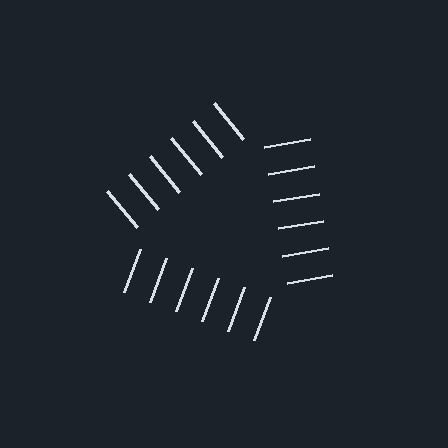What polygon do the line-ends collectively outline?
An illusory triangle — the line segments terminate on its edges but no continuous stroke is drawn.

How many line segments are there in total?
18 — 6 along each of the 3 edges.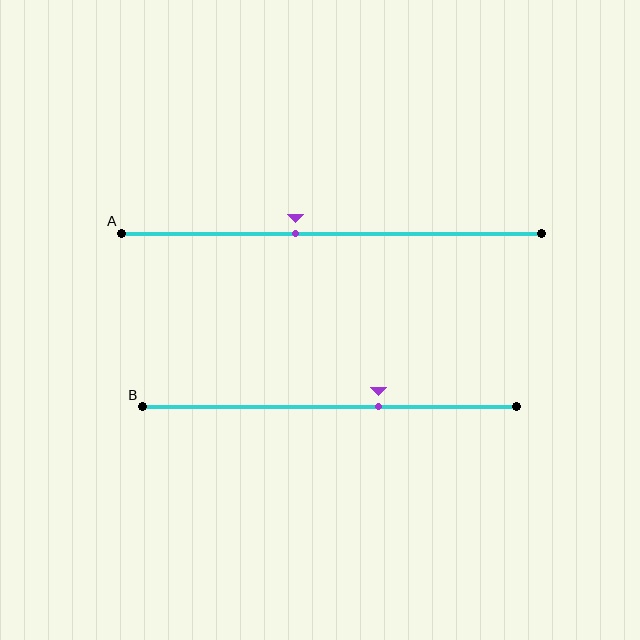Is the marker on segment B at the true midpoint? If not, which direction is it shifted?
No, the marker on segment B is shifted to the right by about 13% of the segment length.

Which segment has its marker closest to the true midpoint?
Segment A has its marker closest to the true midpoint.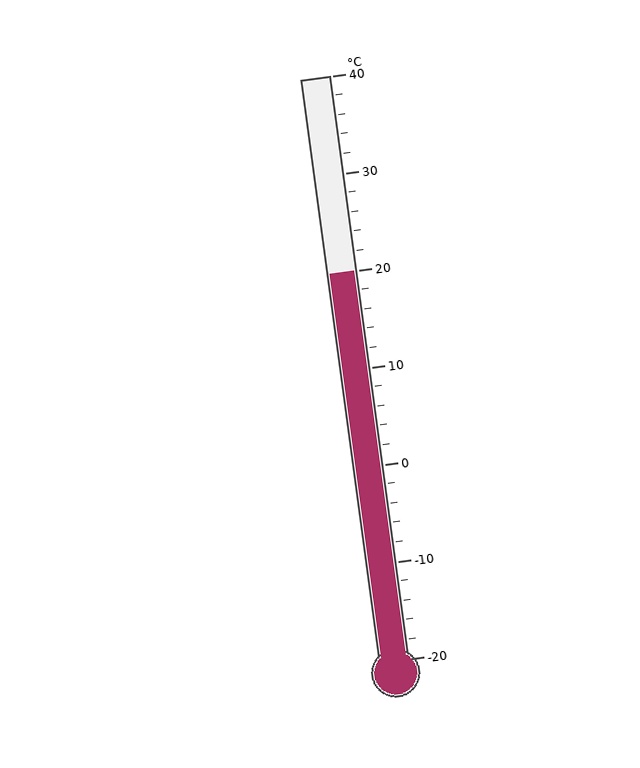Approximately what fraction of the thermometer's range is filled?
The thermometer is filled to approximately 65% of its range.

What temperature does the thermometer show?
The thermometer shows approximately 20°C.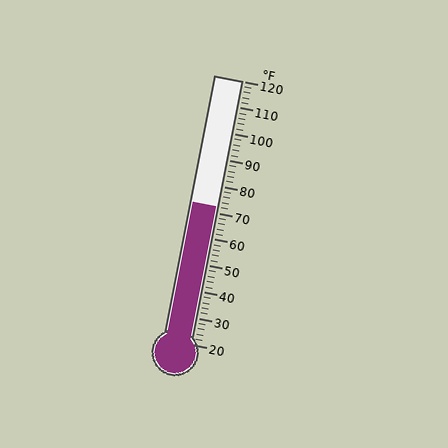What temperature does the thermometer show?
The thermometer shows approximately 72°F.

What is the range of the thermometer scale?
The thermometer scale ranges from 20°F to 120°F.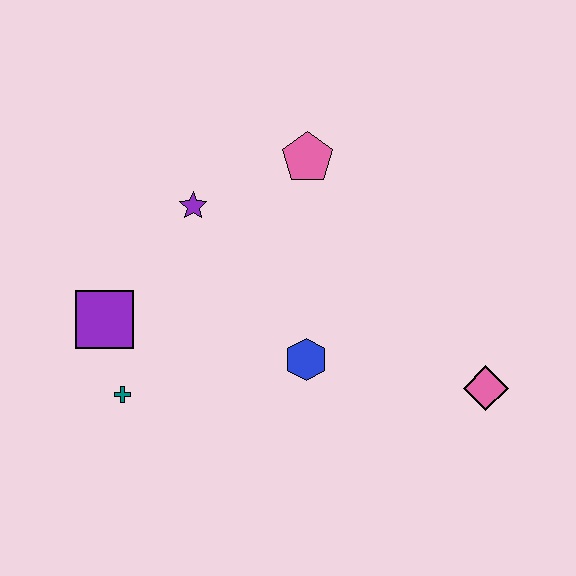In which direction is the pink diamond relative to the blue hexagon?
The pink diamond is to the right of the blue hexagon.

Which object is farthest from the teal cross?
The pink diamond is farthest from the teal cross.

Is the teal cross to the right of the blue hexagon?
No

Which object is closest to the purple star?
The pink pentagon is closest to the purple star.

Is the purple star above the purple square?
Yes